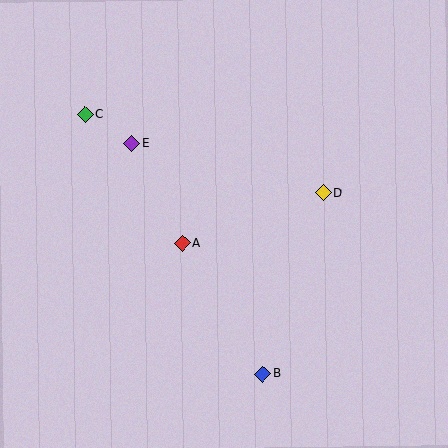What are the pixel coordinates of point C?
Point C is at (85, 114).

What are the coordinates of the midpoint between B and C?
The midpoint between B and C is at (174, 244).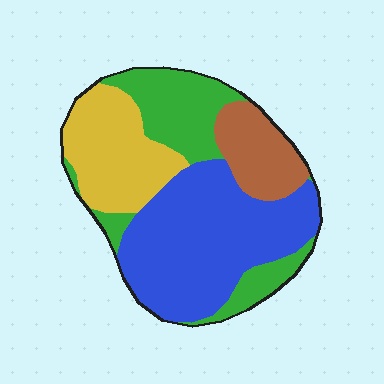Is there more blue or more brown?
Blue.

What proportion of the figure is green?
Green takes up less than a quarter of the figure.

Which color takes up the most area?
Blue, at roughly 40%.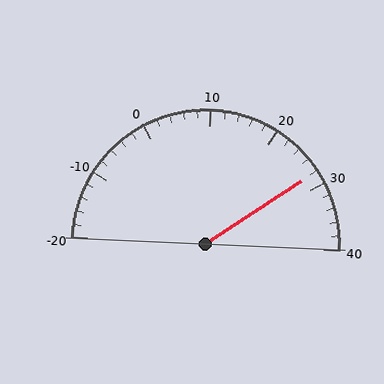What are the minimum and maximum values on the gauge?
The gauge ranges from -20 to 40.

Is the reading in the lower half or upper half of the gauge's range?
The reading is in the upper half of the range (-20 to 40).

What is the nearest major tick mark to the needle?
The nearest major tick mark is 30.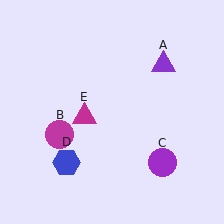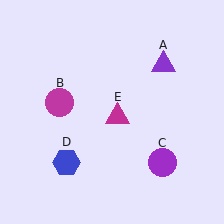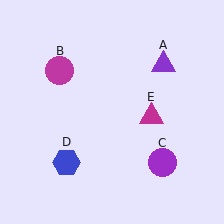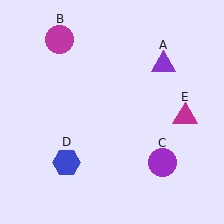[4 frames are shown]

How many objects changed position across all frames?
2 objects changed position: magenta circle (object B), magenta triangle (object E).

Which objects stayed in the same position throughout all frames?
Purple triangle (object A) and purple circle (object C) and blue hexagon (object D) remained stationary.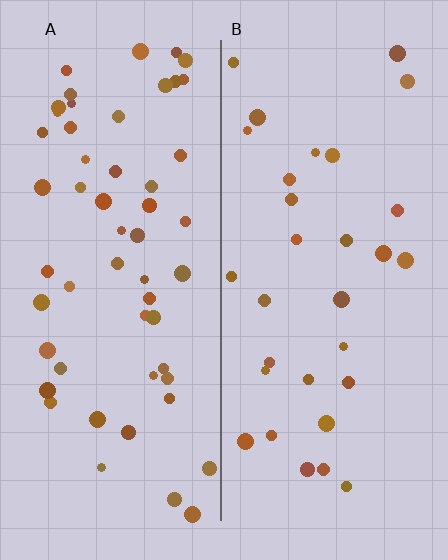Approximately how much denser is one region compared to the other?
Approximately 1.8× — region A over region B.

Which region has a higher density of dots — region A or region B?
A (the left).